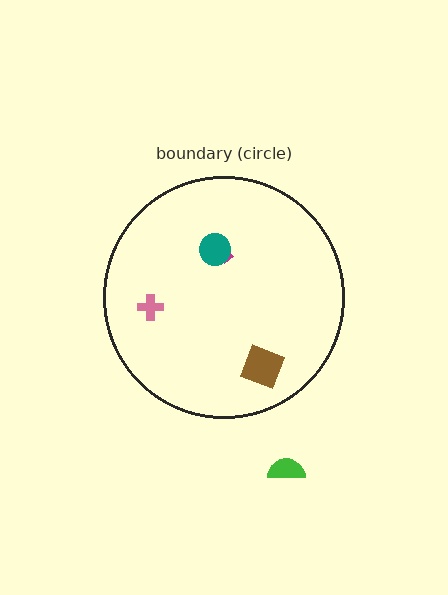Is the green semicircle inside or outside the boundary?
Outside.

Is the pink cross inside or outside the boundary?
Inside.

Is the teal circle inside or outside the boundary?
Inside.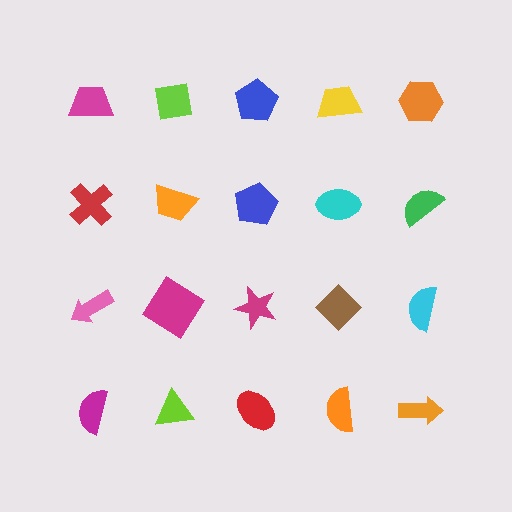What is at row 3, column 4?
A brown diamond.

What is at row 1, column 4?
A yellow trapezoid.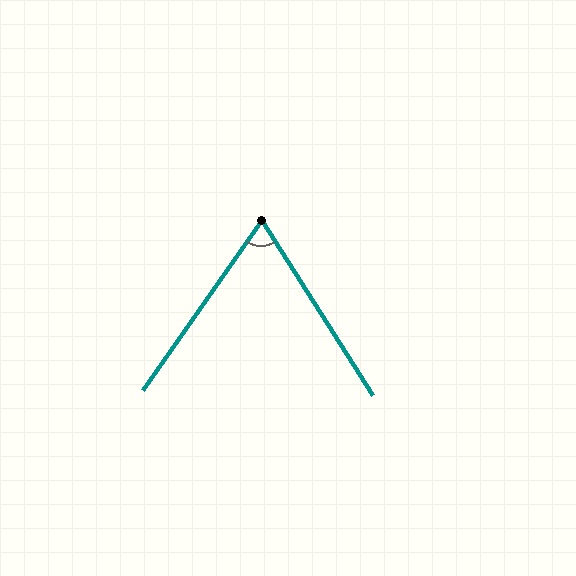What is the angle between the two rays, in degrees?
Approximately 67 degrees.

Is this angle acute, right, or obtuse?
It is acute.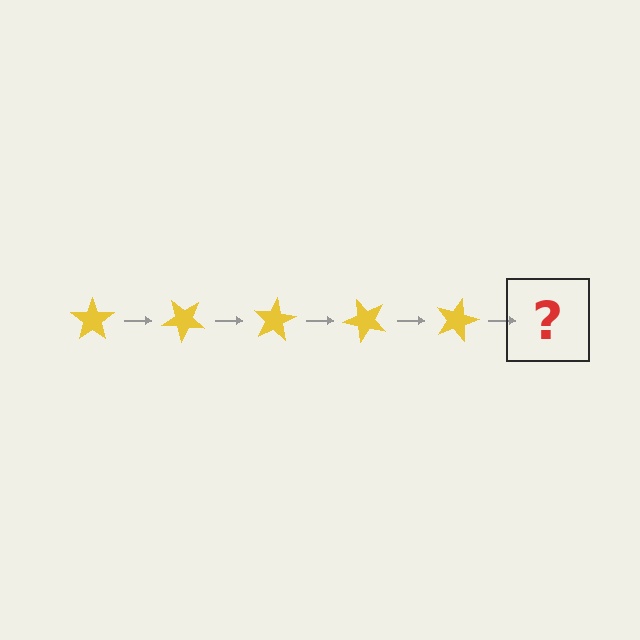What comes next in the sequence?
The next element should be a yellow star rotated 200 degrees.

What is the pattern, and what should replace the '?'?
The pattern is that the star rotates 40 degrees each step. The '?' should be a yellow star rotated 200 degrees.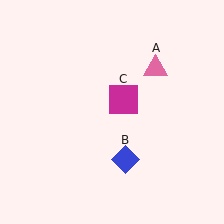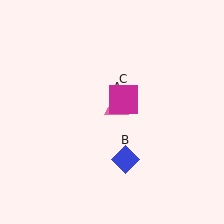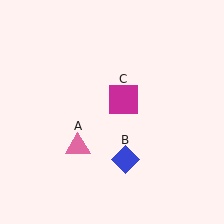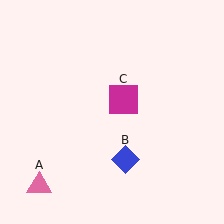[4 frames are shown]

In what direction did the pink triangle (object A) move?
The pink triangle (object A) moved down and to the left.